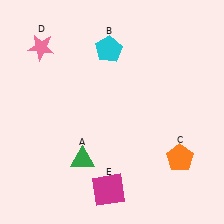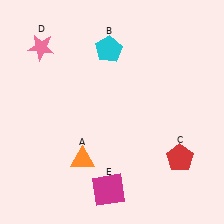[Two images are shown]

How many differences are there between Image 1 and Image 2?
There are 2 differences between the two images.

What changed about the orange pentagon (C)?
In Image 1, C is orange. In Image 2, it changed to red.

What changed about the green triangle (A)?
In Image 1, A is green. In Image 2, it changed to orange.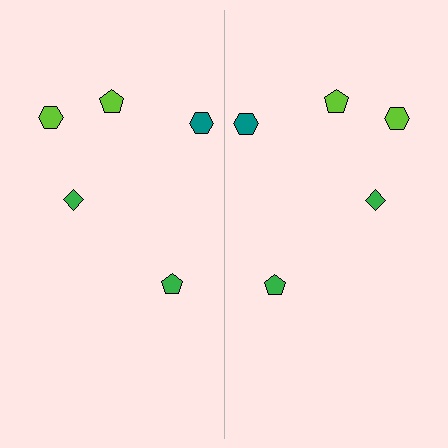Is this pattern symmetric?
Yes, this pattern has bilateral (reflection) symmetry.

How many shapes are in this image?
There are 10 shapes in this image.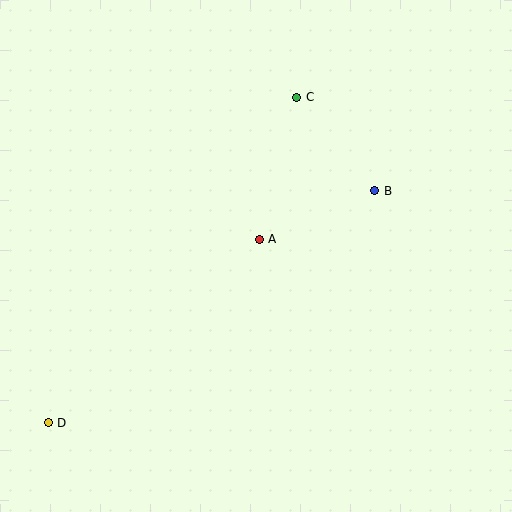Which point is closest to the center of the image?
Point A at (259, 239) is closest to the center.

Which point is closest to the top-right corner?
Point B is closest to the top-right corner.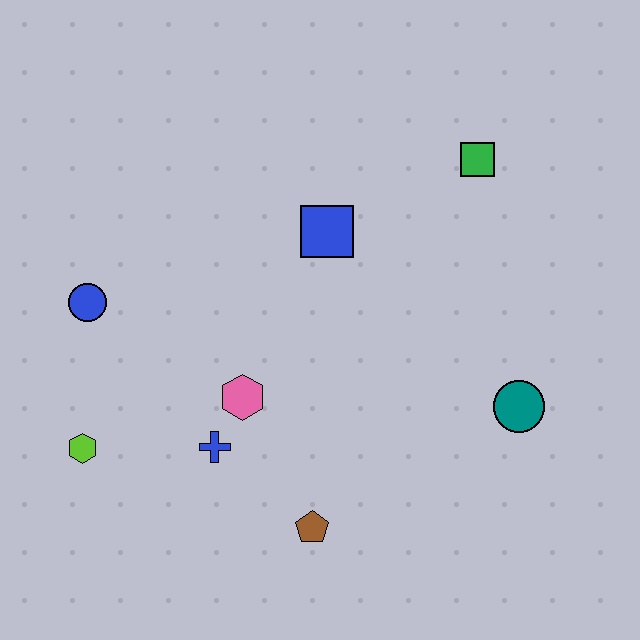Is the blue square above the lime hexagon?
Yes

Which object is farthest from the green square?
The lime hexagon is farthest from the green square.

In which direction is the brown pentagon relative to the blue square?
The brown pentagon is below the blue square.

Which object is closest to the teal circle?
The brown pentagon is closest to the teal circle.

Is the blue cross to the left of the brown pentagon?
Yes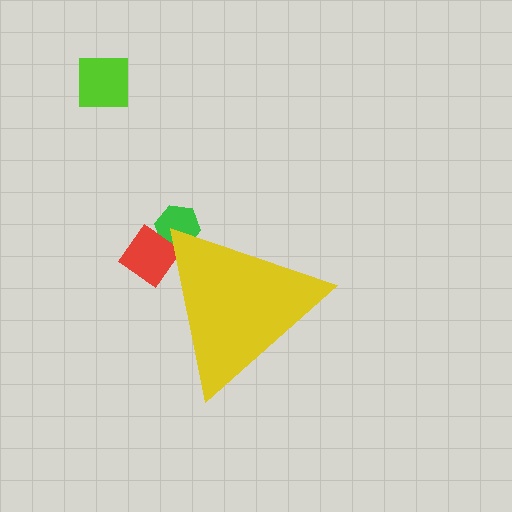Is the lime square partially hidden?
No, the lime square is fully visible.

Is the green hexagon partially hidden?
Yes, the green hexagon is partially hidden behind the yellow triangle.